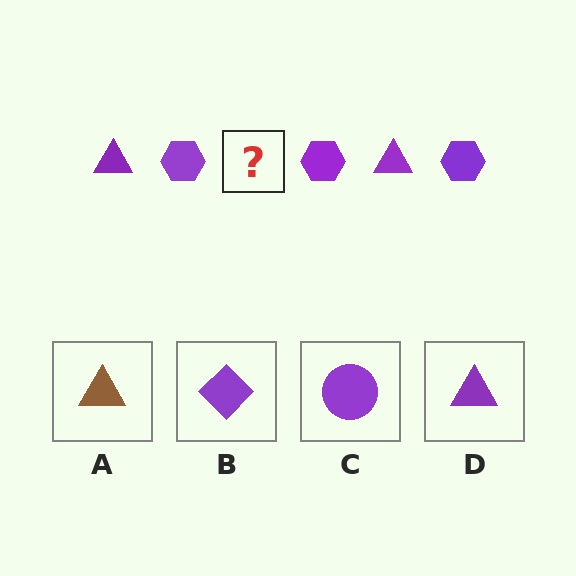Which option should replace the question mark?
Option D.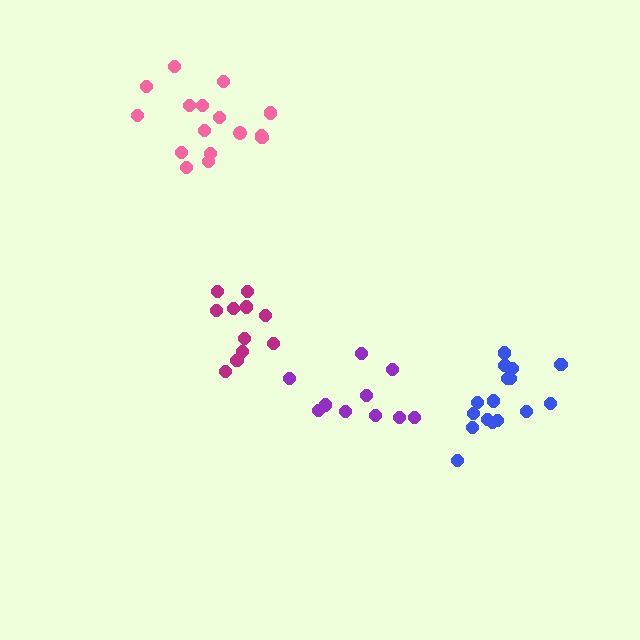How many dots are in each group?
Group 1: 10 dots, Group 2: 11 dots, Group 3: 16 dots, Group 4: 16 dots (53 total).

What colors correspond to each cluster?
The clusters are colored: purple, magenta, pink, blue.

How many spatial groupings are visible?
There are 4 spatial groupings.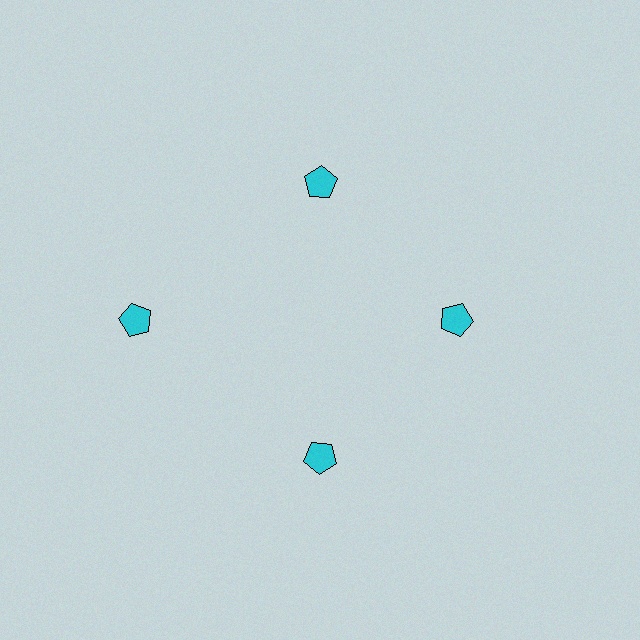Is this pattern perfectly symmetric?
No. The 4 cyan pentagons are arranged in a ring, but one element near the 9 o'clock position is pushed outward from the center, breaking the 4-fold rotational symmetry.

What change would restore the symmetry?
The symmetry would be restored by moving it inward, back onto the ring so that all 4 pentagons sit at equal angles and equal distance from the center.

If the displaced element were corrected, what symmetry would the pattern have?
It would have 4-fold rotational symmetry — the pattern would map onto itself every 90 degrees.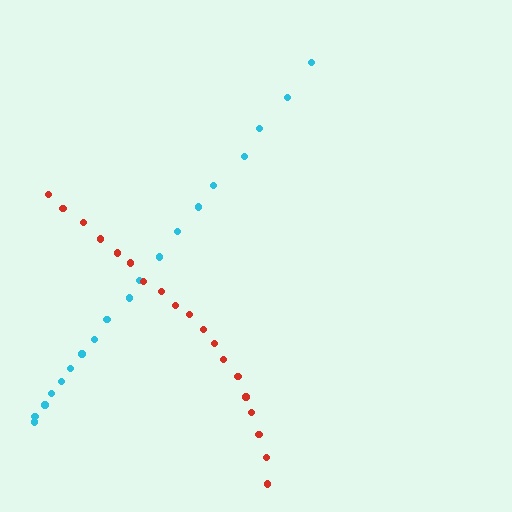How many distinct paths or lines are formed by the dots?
There are 2 distinct paths.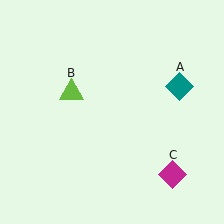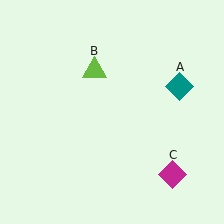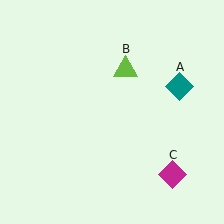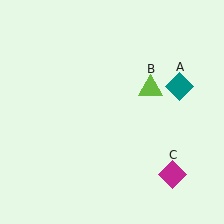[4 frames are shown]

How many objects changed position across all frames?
1 object changed position: lime triangle (object B).